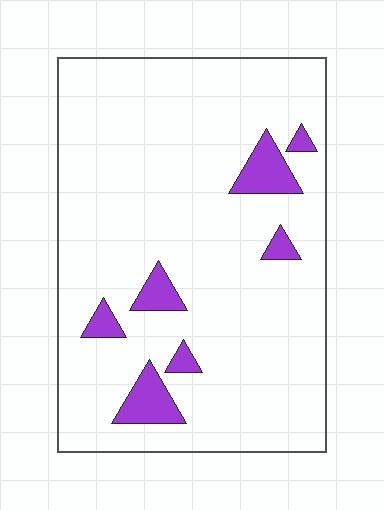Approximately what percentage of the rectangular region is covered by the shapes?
Approximately 10%.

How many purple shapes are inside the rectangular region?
7.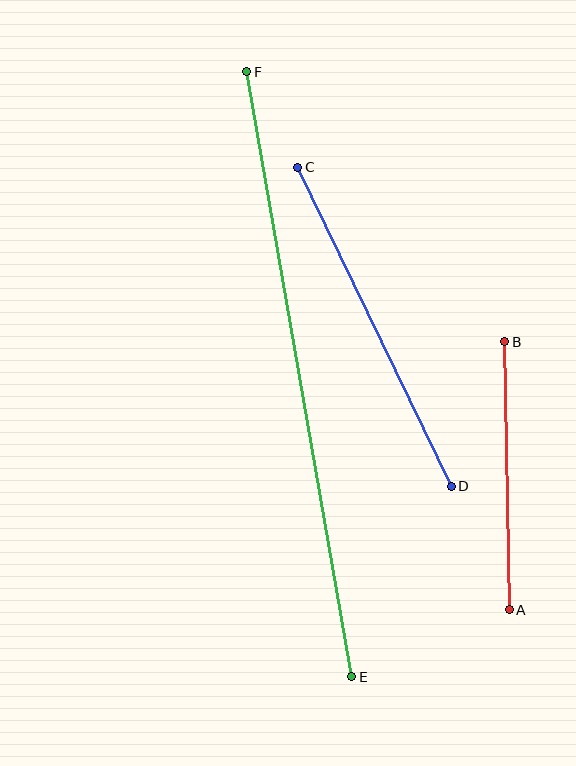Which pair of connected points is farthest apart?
Points E and F are farthest apart.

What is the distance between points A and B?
The distance is approximately 268 pixels.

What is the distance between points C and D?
The distance is approximately 354 pixels.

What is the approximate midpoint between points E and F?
The midpoint is at approximately (299, 374) pixels.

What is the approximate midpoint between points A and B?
The midpoint is at approximately (507, 476) pixels.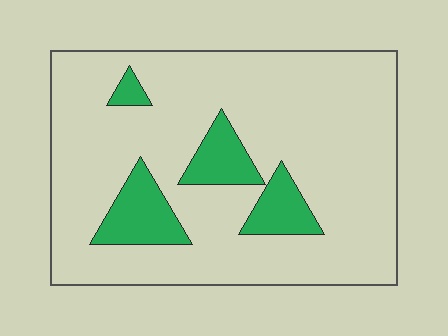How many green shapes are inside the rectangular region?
4.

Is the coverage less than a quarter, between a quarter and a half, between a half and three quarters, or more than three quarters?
Less than a quarter.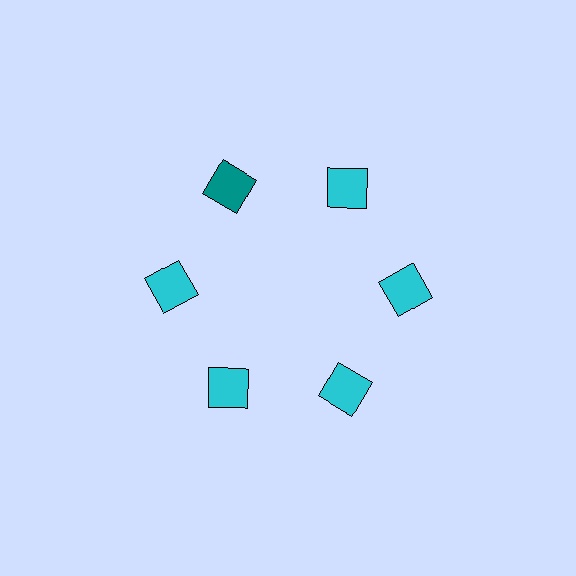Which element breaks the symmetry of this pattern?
The teal square at roughly the 11 o'clock position breaks the symmetry. All other shapes are cyan squares.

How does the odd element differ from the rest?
It has a different color: teal instead of cyan.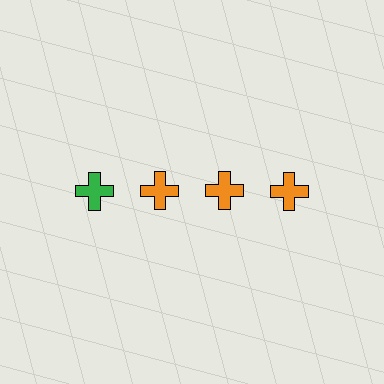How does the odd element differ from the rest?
It has a different color: green instead of orange.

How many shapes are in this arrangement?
There are 4 shapes arranged in a grid pattern.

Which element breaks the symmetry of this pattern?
The green cross in the top row, leftmost column breaks the symmetry. All other shapes are orange crosses.